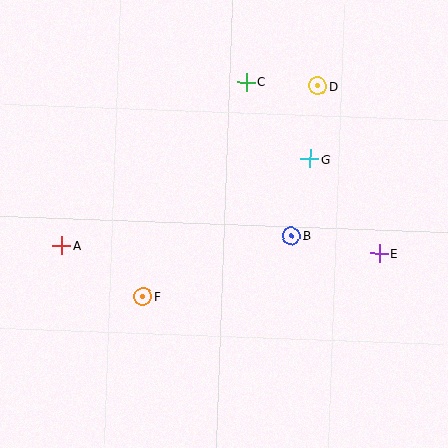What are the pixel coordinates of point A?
Point A is at (62, 245).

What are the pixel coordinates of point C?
Point C is at (246, 82).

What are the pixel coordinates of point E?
Point E is at (379, 254).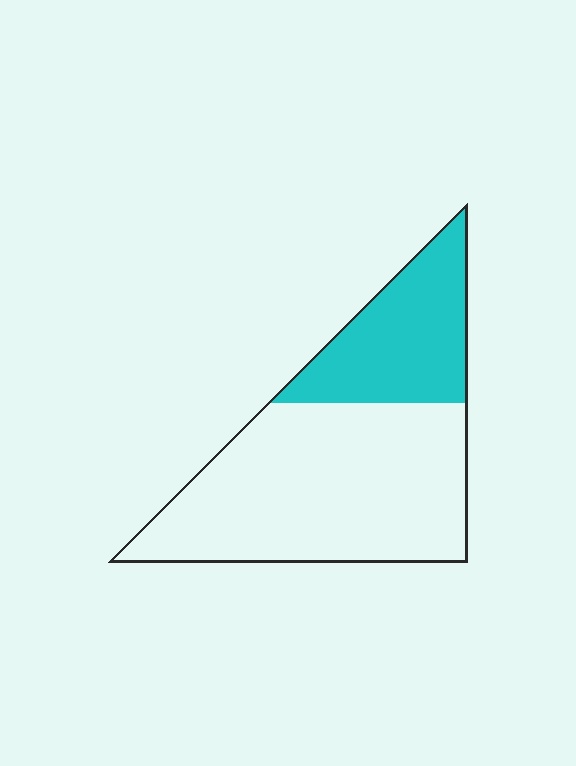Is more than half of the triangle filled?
No.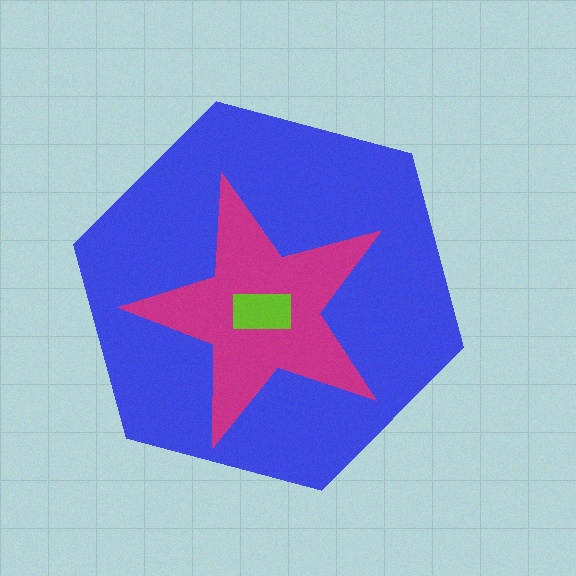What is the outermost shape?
The blue hexagon.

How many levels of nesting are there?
3.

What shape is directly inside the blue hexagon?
The magenta star.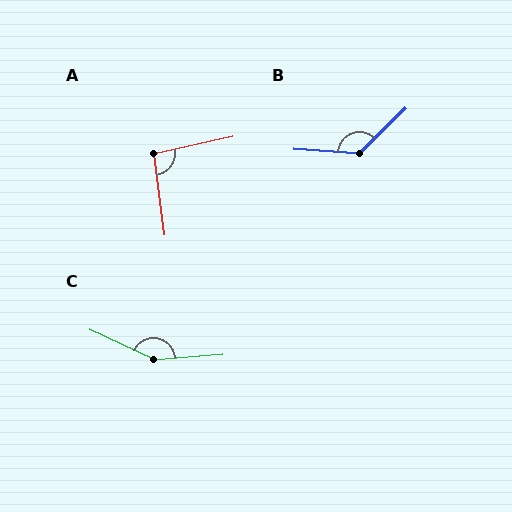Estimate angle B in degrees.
Approximately 132 degrees.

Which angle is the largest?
C, at approximately 150 degrees.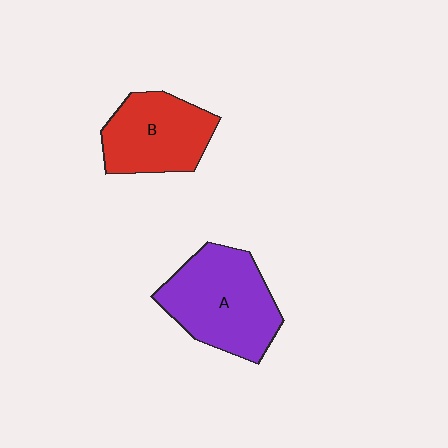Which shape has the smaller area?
Shape B (red).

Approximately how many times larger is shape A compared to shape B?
Approximately 1.3 times.